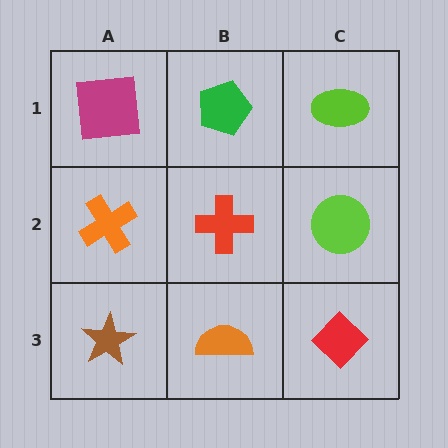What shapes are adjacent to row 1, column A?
An orange cross (row 2, column A), a green pentagon (row 1, column B).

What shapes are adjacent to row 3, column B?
A red cross (row 2, column B), a brown star (row 3, column A), a red diamond (row 3, column C).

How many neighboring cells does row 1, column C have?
2.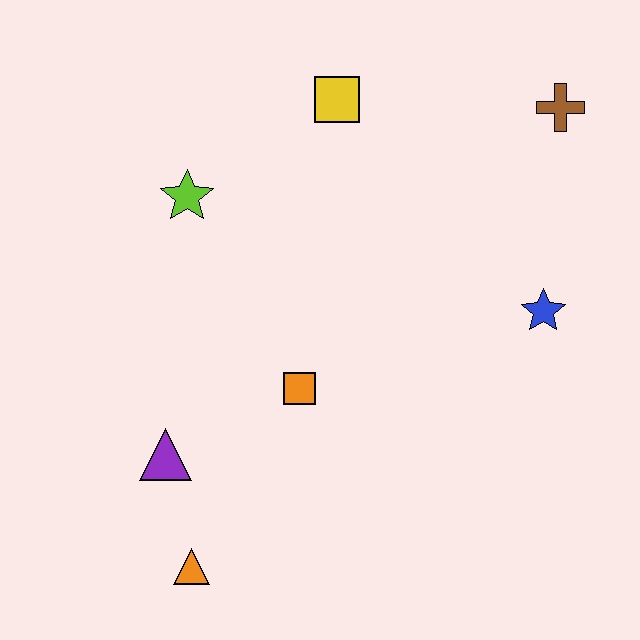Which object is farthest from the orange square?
The brown cross is farthest from the orange square.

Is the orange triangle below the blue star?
Yes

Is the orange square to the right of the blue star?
No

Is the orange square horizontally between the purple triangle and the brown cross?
Yes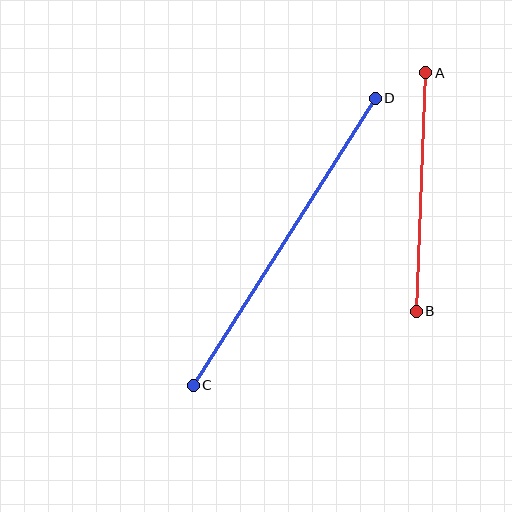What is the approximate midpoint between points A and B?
The midpoint is at approximately (421, 192) pixels.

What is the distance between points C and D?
The distance is approximately 340 pixels.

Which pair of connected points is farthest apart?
Points C and D are farthest apart.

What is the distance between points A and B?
The distance is approximately 238 pixels.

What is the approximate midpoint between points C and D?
The midpoint is at approximately (284, 242) pixels.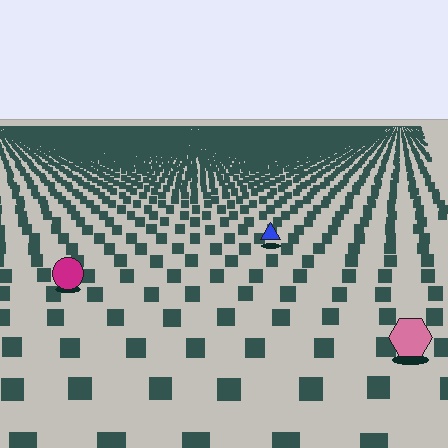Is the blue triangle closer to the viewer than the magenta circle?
No. The magenta circle is closer — you can tell from the texture gradient: the ground texture is coarser near it.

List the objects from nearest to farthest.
From nearest to farthest: the pink hexagon, the magenta circle, the blue triangle.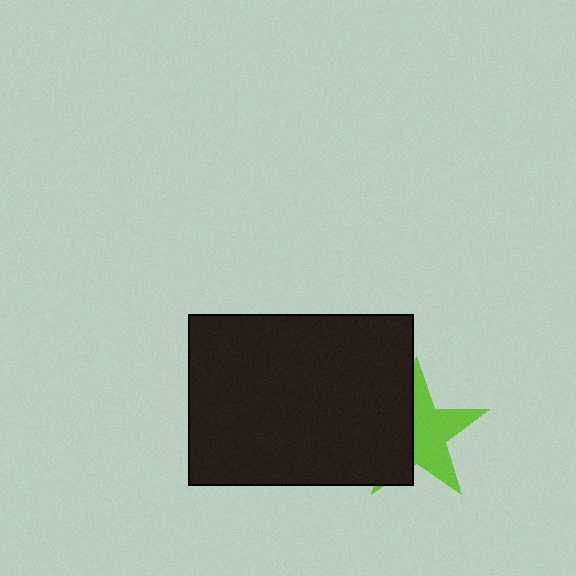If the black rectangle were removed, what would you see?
You would see the complete lime star.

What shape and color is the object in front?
The object in front is a black rectangle.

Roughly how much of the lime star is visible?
About half of it is visible (roughly 55%).